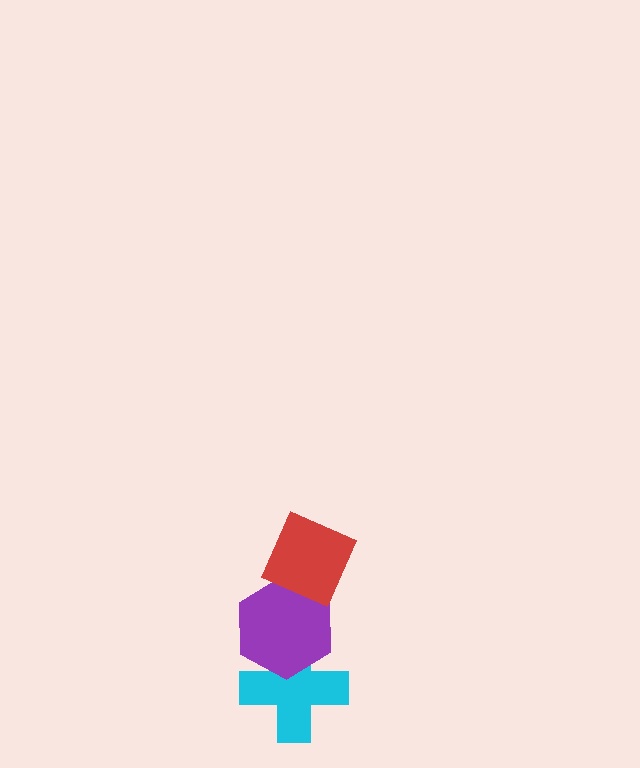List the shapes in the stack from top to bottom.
From top to bottom: the red diamond, the purple hexagon, the cyan cross.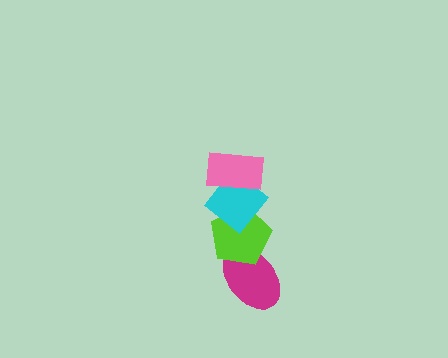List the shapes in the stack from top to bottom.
From top to bottom: the pink rectangle, the cyan diamond, the lime pentagon, the magenta ellipse.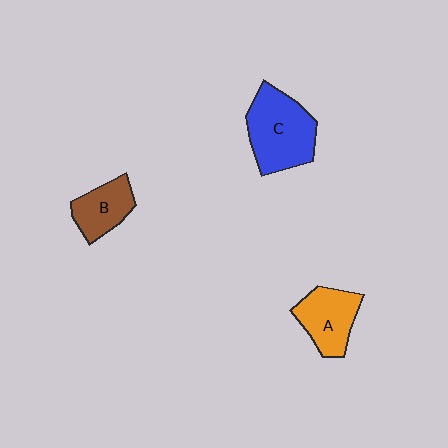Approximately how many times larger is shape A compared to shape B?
Approximately 1.2 times.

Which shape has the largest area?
Shape C (blue).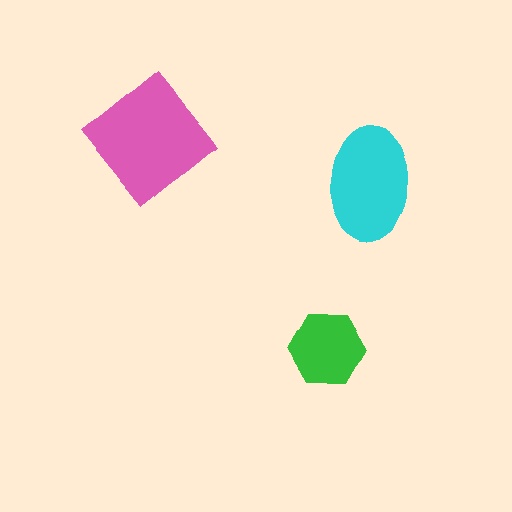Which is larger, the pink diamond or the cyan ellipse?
The pink diamond.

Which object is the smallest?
The green hexagon.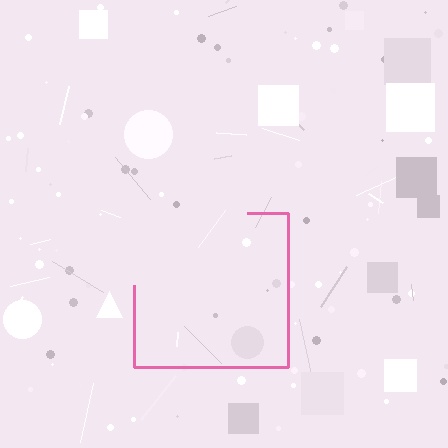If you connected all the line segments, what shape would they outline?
They would outline a square.